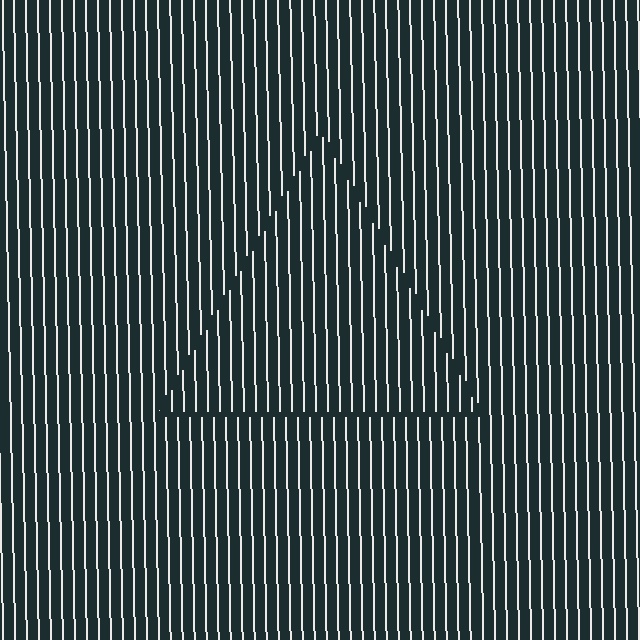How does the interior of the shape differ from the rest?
The interior of the shape contains the same grating, shifted by half a period — the contour is defined by the phase discontinuity where line-ends from the inner and outer gratings abut.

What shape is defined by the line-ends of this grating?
An illusory triangle. The interior of the shape contains the same grating, shifted by half a period — the contour is defined by the phase discontinuity where line-ends from the inner and outer gratings abut.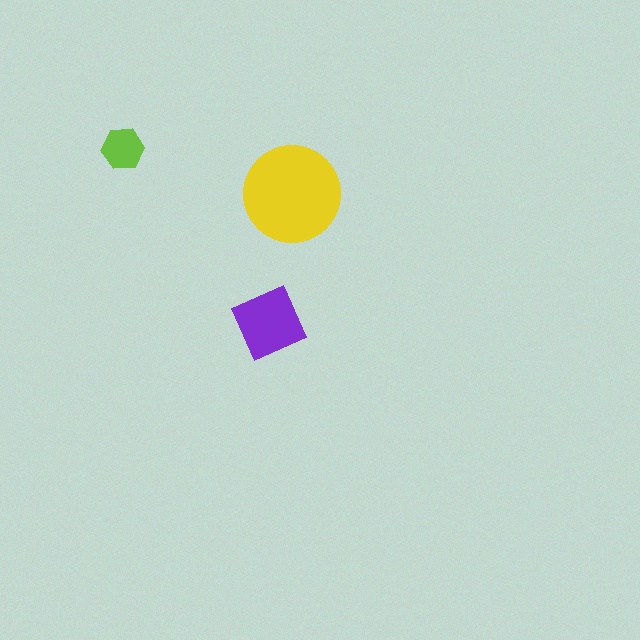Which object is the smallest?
The lime hexagon.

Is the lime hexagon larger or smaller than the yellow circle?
Smaller.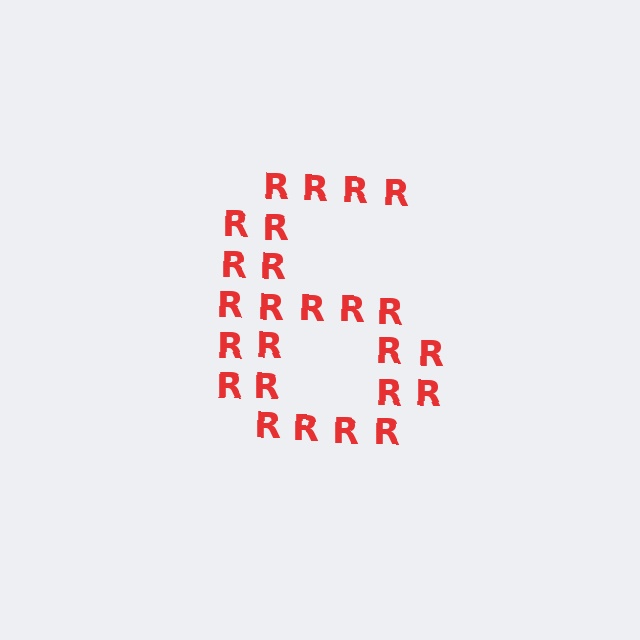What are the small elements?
The small elements are letter R's.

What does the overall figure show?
The overall figure shows the digit 6.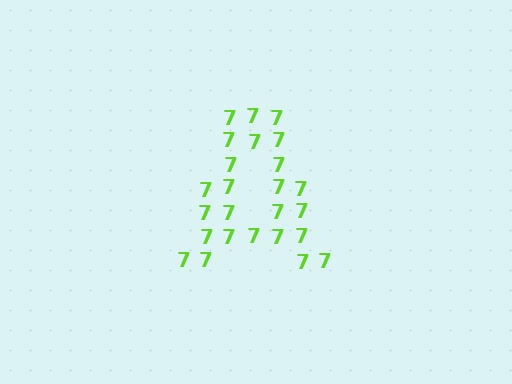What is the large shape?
The large shape is the letter A.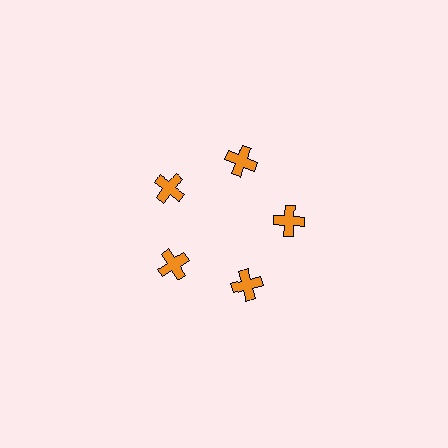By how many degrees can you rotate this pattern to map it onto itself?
The pattern maps onto itself every 72 degrees of rotation.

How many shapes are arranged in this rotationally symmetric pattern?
There are 5 shapes, arranged in 5 groups of 1.